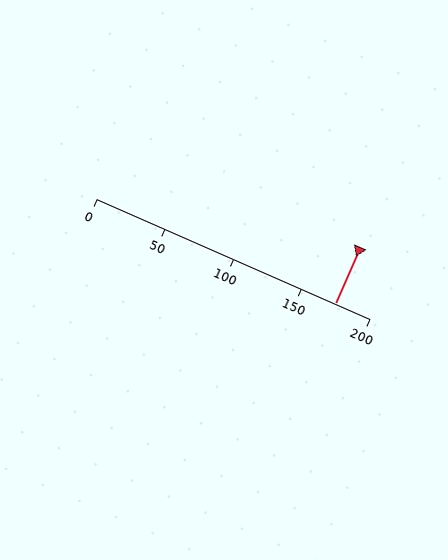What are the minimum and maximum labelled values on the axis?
The axis runs from 0 to 200.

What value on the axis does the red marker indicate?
The marker indicates approximately 175.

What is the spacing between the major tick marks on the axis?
The major ticks are spaced 50 apart.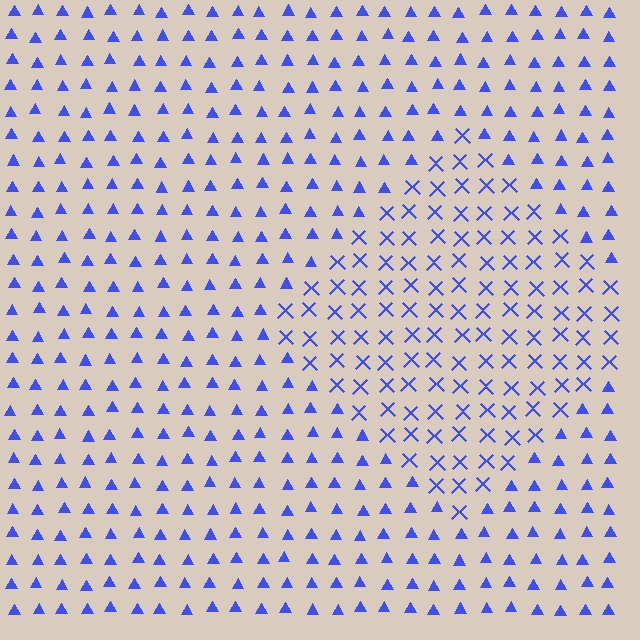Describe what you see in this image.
The image is filled with small blue elements arranged in a uniform grid. A diamond-shaped region contains X marks, while the surrounding area contains triangles. The boundary is defined purely by the change in element shape.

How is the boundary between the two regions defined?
The boundary is defined by a change in element shape: X marks inside vs. triangles outside. All elements share the same color and spacing.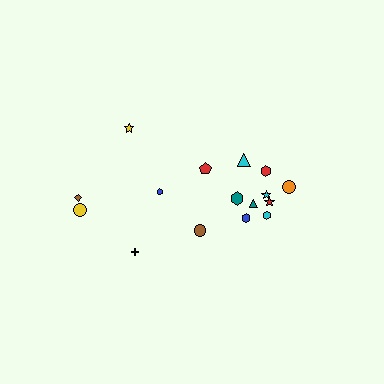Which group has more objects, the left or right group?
The right group.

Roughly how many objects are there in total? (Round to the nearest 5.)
Roughly 15 objects in total.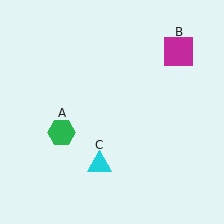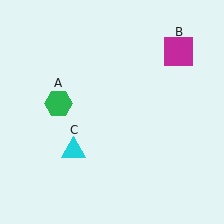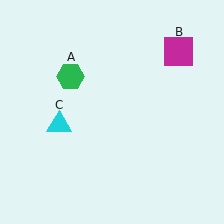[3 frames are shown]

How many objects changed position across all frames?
2 objects changed position: green hexagon (object A), cyan triangle (object C).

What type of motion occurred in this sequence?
The green hexagon (object A), cyan triangle (object C) rotated clockwise around the center of the scene.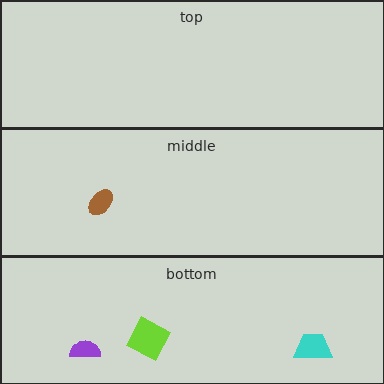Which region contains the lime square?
The bottom region.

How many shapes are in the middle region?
1.